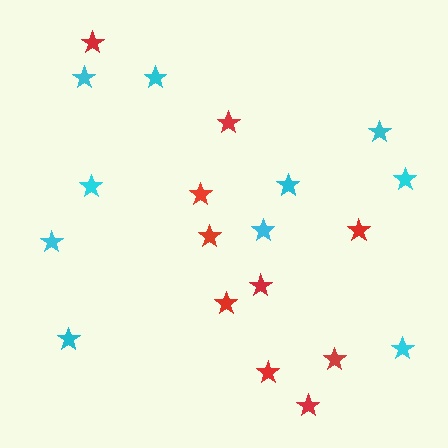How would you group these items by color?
There are 2 groups: one group of cyan stars (10) and one group of red stars (10).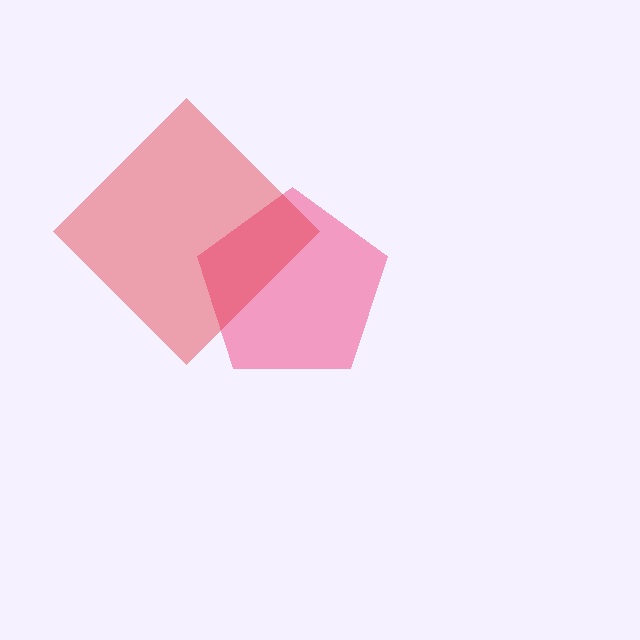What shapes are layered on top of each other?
The layered shapes are: a pink pentagon, a red diamond.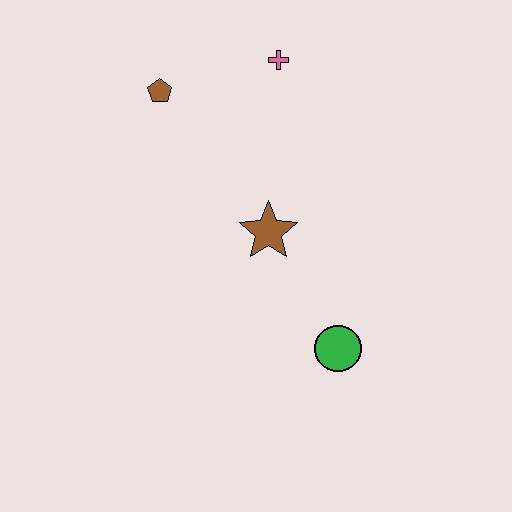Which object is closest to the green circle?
The brown star is closest to the green circle.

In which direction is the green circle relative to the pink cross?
The green circle is below the pink cross.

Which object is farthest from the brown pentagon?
The green circle is farthest from the brown pentagon.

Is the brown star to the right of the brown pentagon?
Yes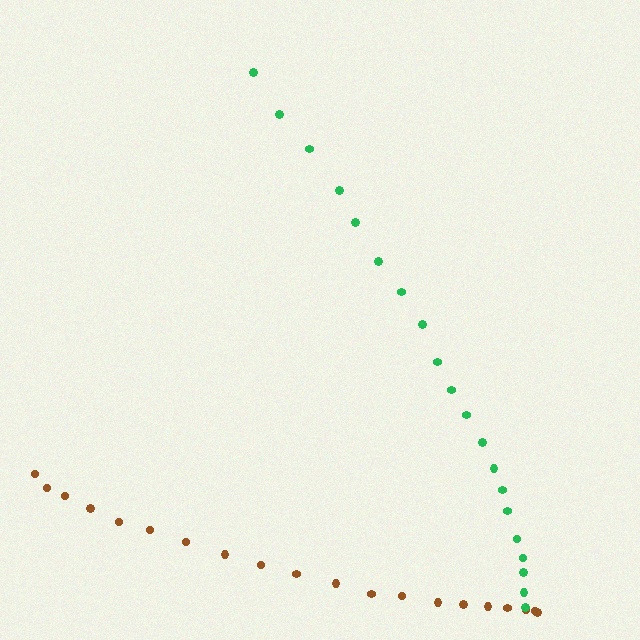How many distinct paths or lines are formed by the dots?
There are 2 distinct paths.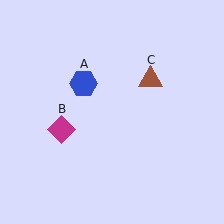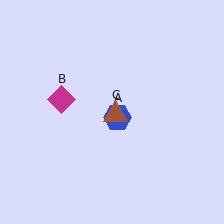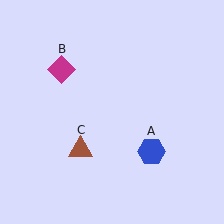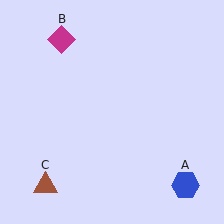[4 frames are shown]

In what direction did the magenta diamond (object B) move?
The magenta diamond (object B) moved up.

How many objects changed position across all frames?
3 objects changed position: blue hexagon (object A), magenta diamond (object B), brown triangle (object C).